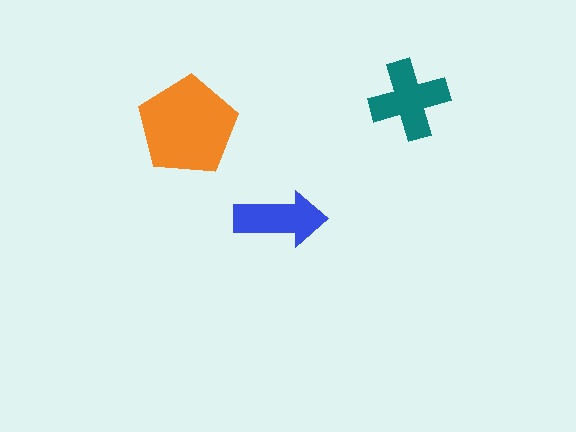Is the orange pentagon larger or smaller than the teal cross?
Larger.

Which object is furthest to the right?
The teal cross is rightmost.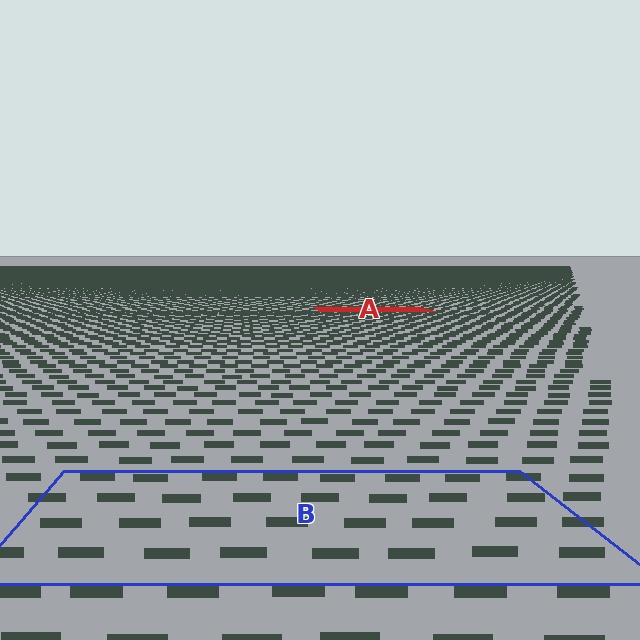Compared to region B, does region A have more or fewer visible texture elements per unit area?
Region A has more texture elements per unit area — they are packed more densely because it is farther away.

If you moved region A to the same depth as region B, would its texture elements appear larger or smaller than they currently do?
They would appear larger. At a closer depth, the same texture elements are projected at a bigger on-screen size.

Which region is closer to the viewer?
Region B is closer. The texture elements there are larger and more spread out.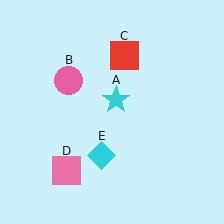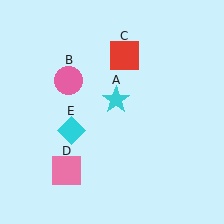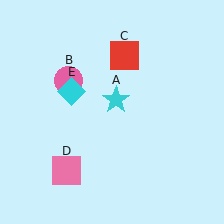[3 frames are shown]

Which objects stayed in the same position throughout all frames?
Cyan star (object A) and pink circle (object B) and red square (object C) and pink square (object D) remained stationary.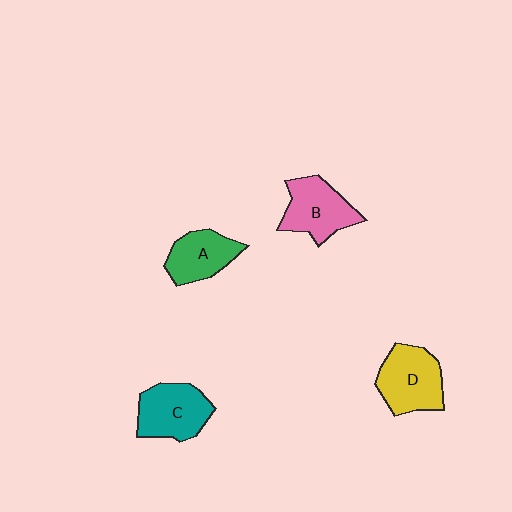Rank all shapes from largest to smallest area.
From largest to smallest: D (yellow), C (teal), B (pink), A (green).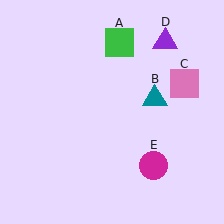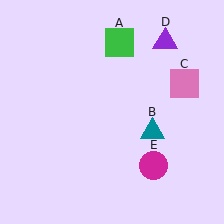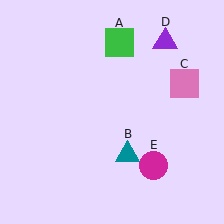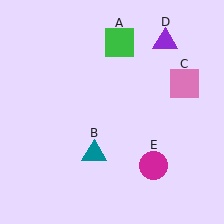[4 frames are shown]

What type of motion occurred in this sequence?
The teal triangle (object B) rotated clockwise around the center of the scene.